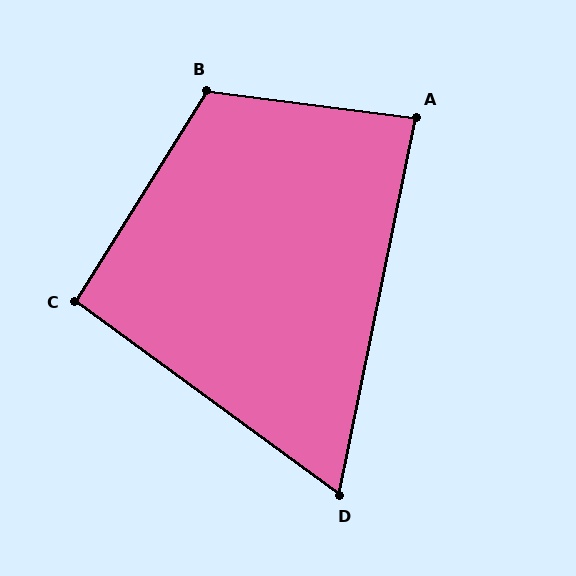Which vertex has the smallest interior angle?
D, at approximately 65 degrees.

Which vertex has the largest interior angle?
B, at approximately 115 degrees.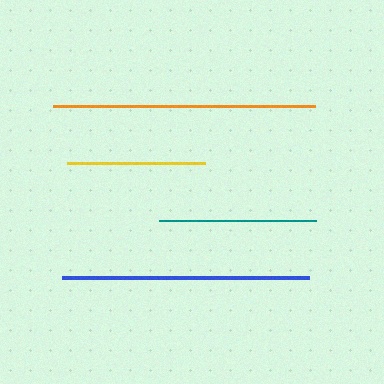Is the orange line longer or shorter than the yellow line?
The orange line is longer than the yellow line.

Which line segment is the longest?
The orange line is the longest at approximately 263 pixels.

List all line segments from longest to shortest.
From longest to shortest: orange, blue, teal, yellow.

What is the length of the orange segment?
The orange segment is approximately 263 pixels long.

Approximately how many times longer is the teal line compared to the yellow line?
The teal line is approximately 1.1 times the length of the yellow line.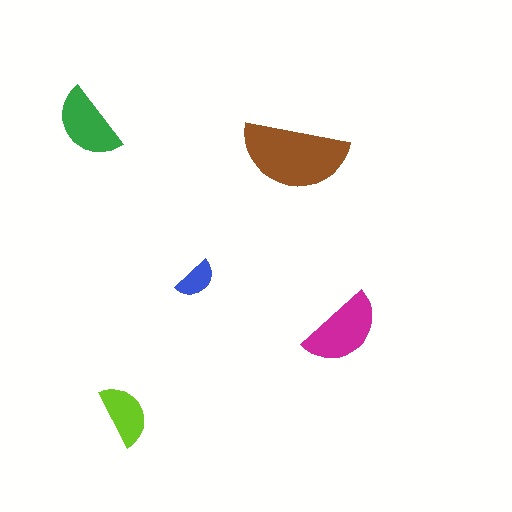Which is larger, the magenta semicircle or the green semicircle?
The magenta one.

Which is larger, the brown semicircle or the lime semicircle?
The brown one.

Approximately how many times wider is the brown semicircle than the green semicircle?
About 1.5 times wider.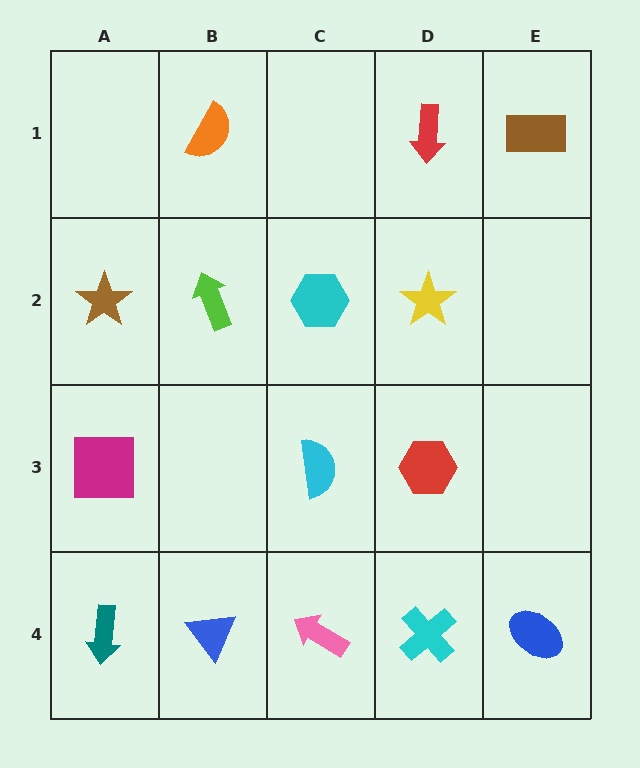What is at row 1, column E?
A brown rectangle.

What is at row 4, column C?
A pink arrow.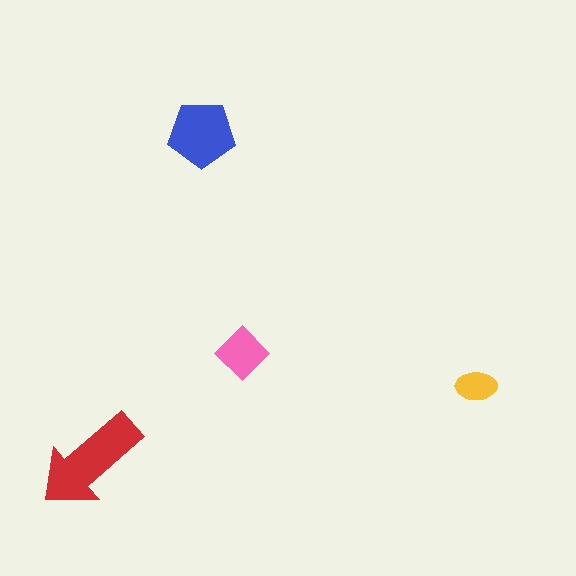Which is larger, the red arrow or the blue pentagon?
The red arrow.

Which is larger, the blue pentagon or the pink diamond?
The blue pentagon.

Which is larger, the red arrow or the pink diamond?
The red arrow.